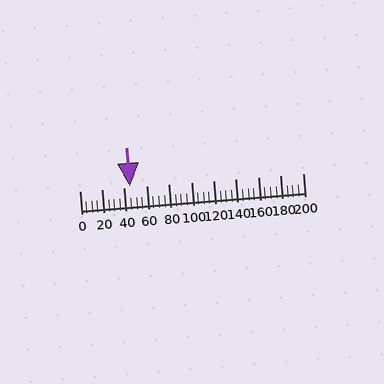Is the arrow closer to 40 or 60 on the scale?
The arrow is closer to 40.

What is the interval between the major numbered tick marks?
The major tick marks are spaced 20 units apart.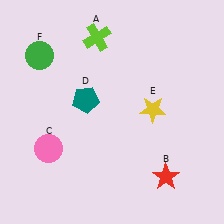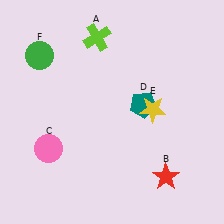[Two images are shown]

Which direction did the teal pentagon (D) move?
The teal pentagon (D) moved right.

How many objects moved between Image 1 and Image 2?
1 object moved between the two images.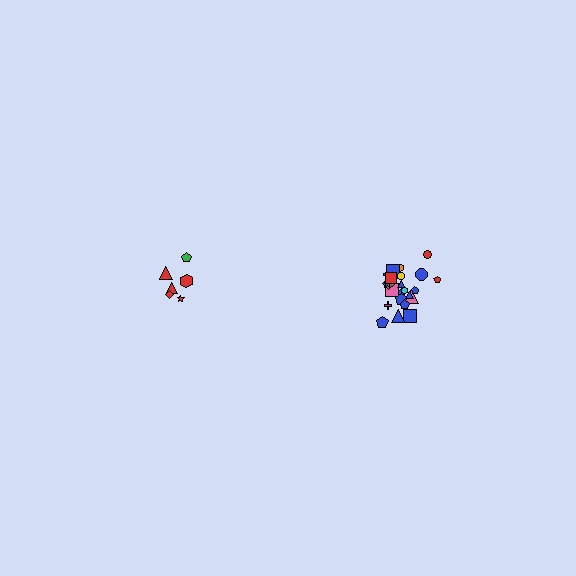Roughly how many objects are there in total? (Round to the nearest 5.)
Roughly 30 objects in total.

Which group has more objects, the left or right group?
The right group.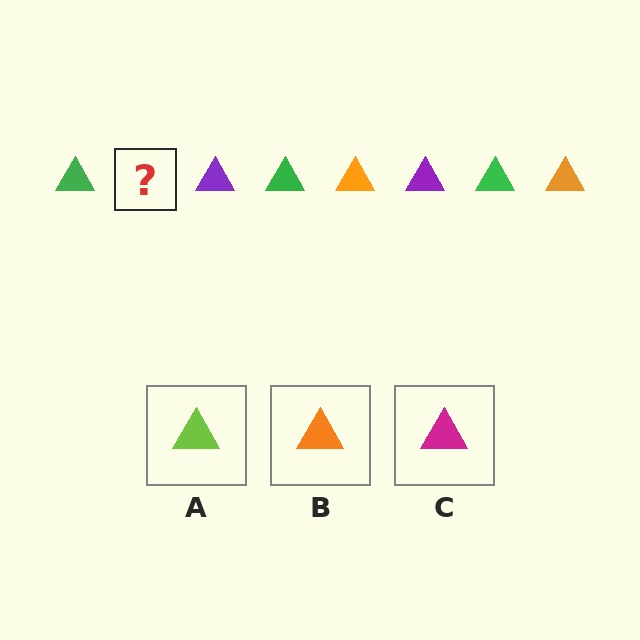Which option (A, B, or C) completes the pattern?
B.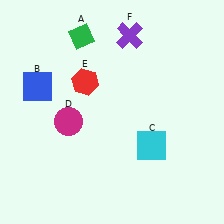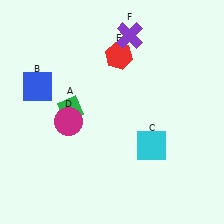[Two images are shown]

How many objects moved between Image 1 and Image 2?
2 objects moved between the two images.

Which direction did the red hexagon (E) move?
The red hexagon (E) moved right.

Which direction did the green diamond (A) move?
The green diamond (A) moved down.